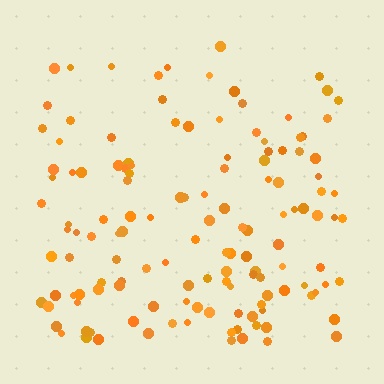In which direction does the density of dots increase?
From top to bottom, with the bottom side densest.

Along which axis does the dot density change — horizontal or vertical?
Vertical.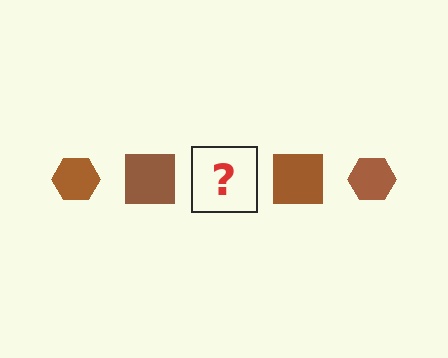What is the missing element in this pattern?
The missing element is a brown hexagon.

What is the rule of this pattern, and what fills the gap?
The rule is that the pattern cycles through hexagon, square shapes in brown. The gap should be filled with a brown hexagon.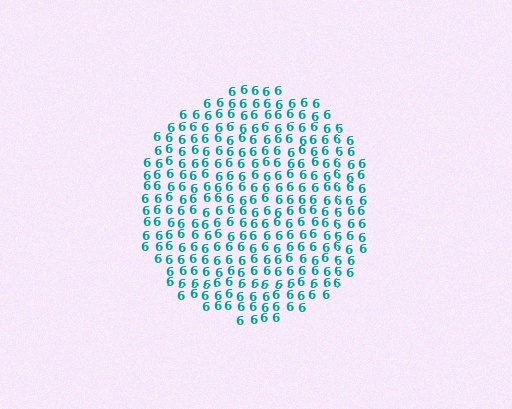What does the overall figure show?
The overall figure shows a circle.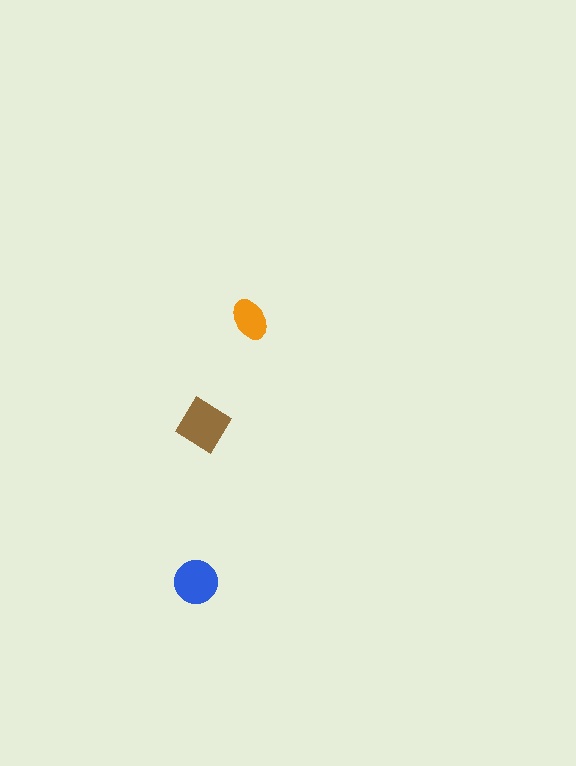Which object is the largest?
The brown diamond.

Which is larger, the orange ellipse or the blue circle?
The blue circle.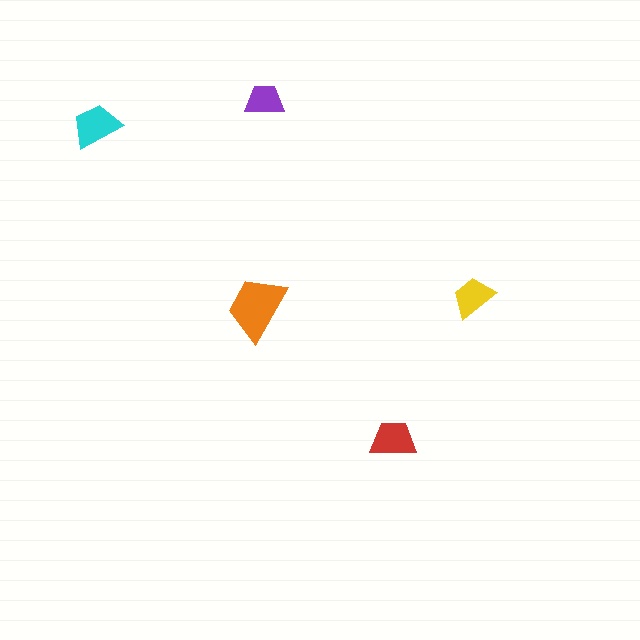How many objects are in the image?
There are 5 objects in the image.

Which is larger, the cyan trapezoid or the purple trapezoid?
The cyan one.